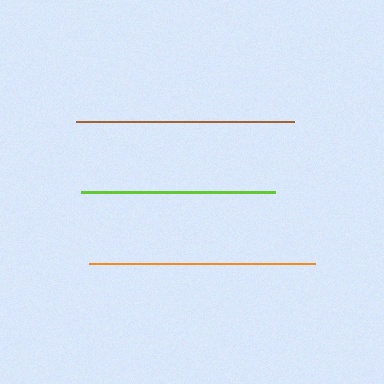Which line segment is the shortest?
The lime line is the shortest at approximately 194 pixels.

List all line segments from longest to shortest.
From longest to shortest: orange, brown, lime.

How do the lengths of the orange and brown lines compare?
The orange and brown lines are approximately the same length.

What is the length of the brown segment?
The brown segment is approximately 218 pixels long.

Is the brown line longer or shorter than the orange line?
The orange line is longer than the brown line.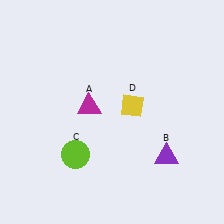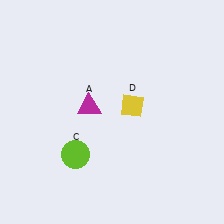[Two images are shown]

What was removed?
The purple triangle (B) was removed in Image 2.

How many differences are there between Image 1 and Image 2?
There is 1 difference between the two images.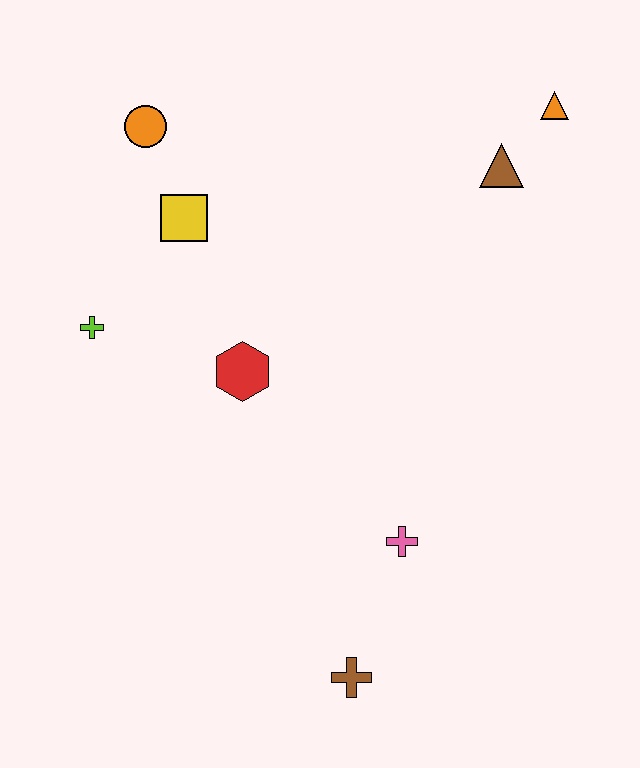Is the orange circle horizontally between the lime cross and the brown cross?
Yes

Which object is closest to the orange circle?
The yellow square is closest to the orange circle.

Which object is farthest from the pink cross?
The orange circle is farthest from the pink cross.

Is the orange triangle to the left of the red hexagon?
No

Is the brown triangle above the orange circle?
No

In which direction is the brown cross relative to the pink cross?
The brown cross is below the pink cross.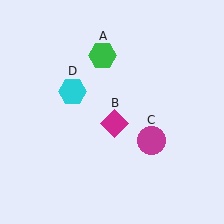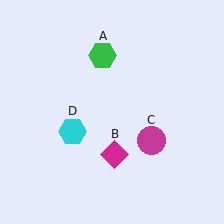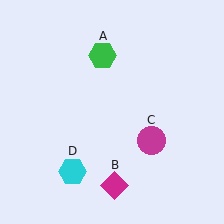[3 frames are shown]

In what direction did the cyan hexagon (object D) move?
The cyan hexagon (object D) moved down.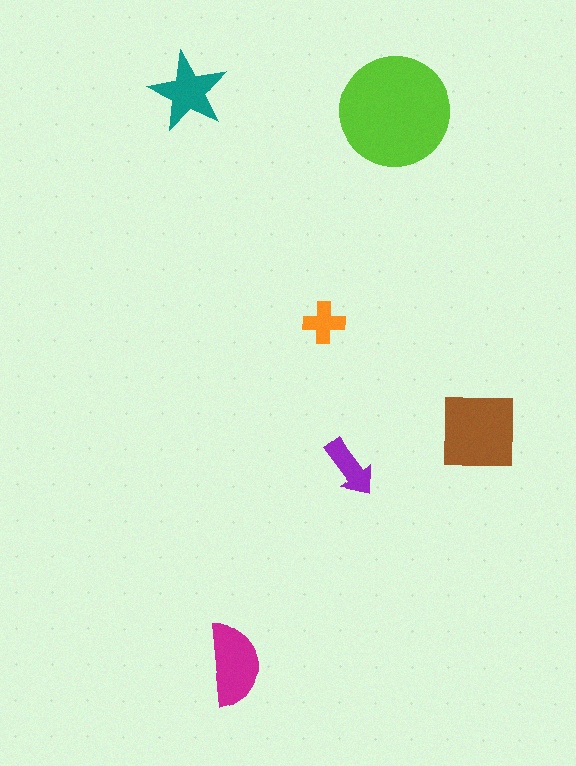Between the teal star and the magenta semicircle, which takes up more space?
The magenta semicircle.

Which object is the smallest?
The orange cross.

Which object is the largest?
The lime circle.